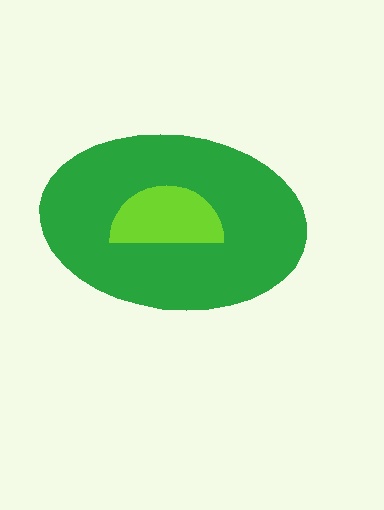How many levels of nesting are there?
2.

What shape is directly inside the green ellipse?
The lime semicircle.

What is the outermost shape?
The green ellipse.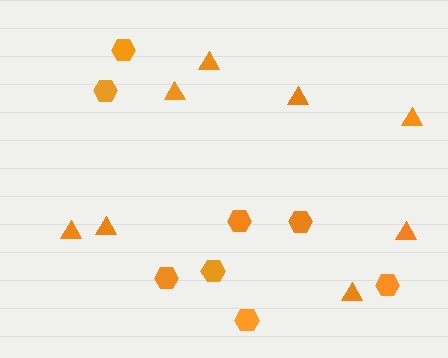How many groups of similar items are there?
There are 2 groups: one group of hexagons (8) and one group of triangles (8).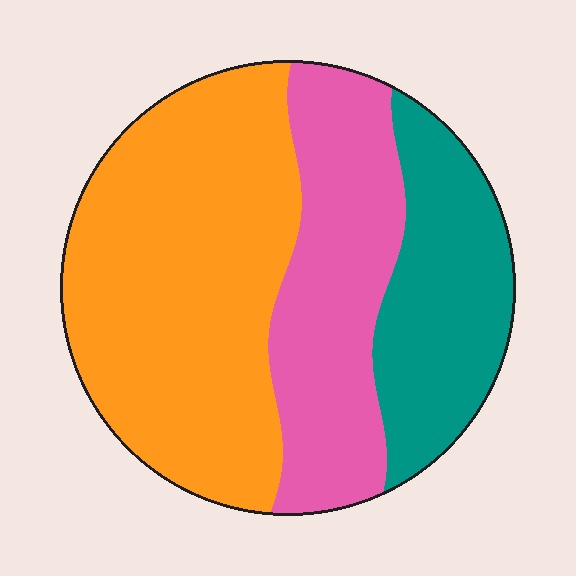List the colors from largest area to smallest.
From largest to smallest: orange, pink, teal.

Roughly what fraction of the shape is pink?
Pink takes up between a quarter and a half of the shape.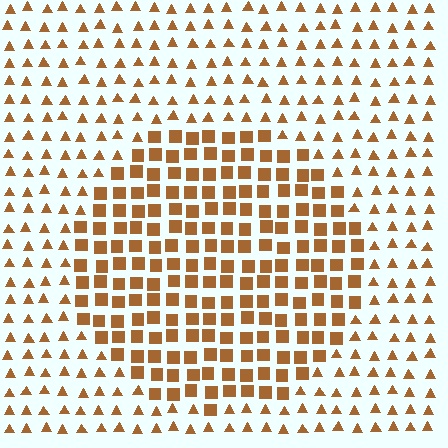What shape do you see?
I see a circle.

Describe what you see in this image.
The image is filled with small brown elements arranged in a uniform grid. A circle-shaped region contains squares, while the surrounding area contains triangles. The boundary is defined purely by the change in element shape.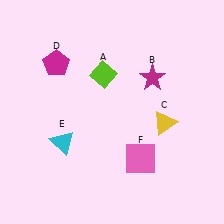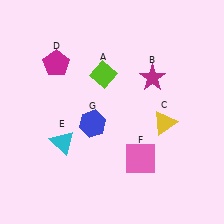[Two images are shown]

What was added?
A blue hexagon (G) was added in Image 2.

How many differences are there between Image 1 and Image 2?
There is 1 difference between the two images.